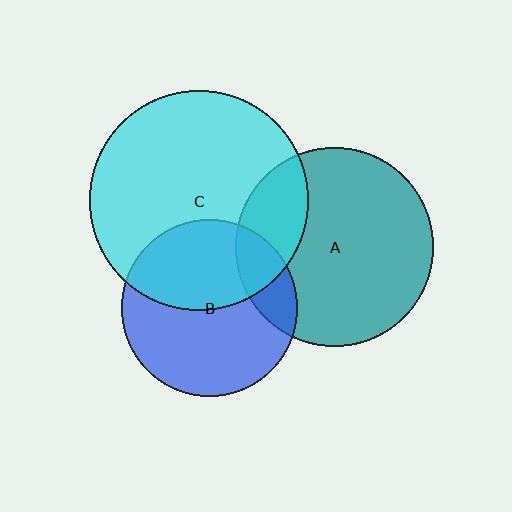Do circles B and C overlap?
Yes.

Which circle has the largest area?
Circle C (cyan).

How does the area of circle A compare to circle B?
Approximately 1.3 times.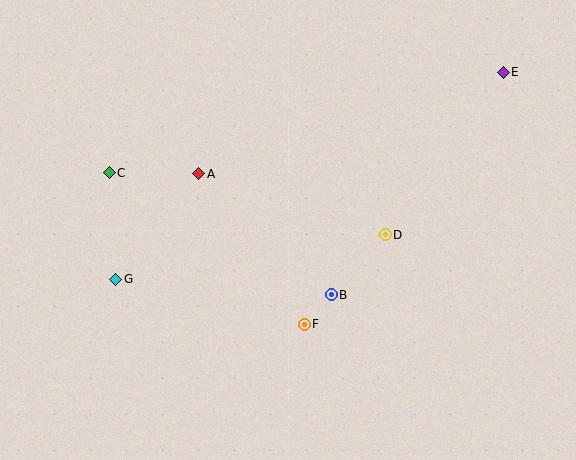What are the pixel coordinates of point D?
Point D is at (385, 235).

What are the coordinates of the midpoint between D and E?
The midpoint between D and E is at (444, 153).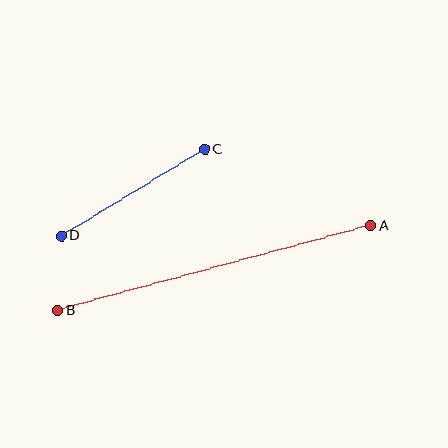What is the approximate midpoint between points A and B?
The midpoint is at approximately (214, 268) pixels.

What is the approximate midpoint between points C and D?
The midpoint is at approximately (133, 193) pixels.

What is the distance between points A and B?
The distance is approximately 325 pixels.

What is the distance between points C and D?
The distance is approximately 167 pixels.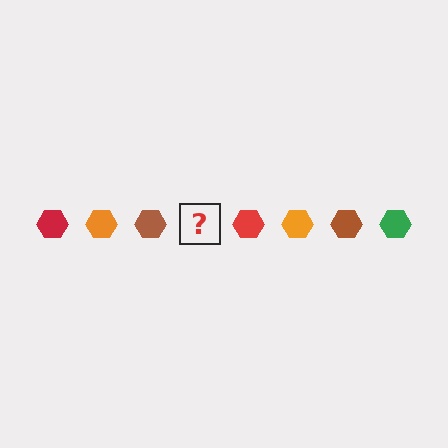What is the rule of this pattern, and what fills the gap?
The rule is that the pattern cycles through red, orange, brown, green hexagons. The gap should be filled with a green hexagon.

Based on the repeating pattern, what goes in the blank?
The blank should be a green hexagon.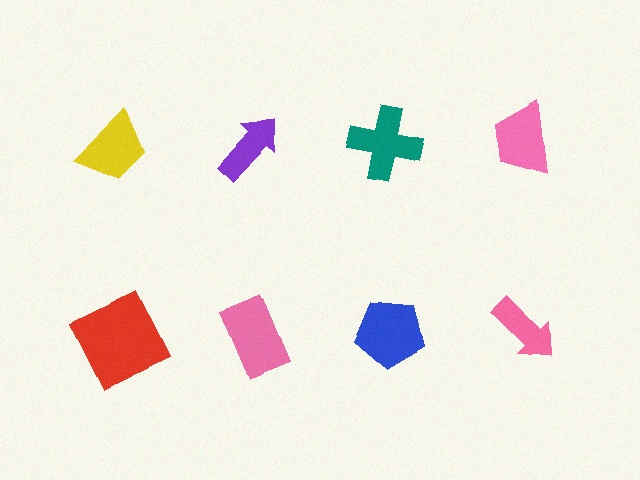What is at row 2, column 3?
A blue pentagon.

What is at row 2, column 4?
A pink arrow.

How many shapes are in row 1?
4 shapes.